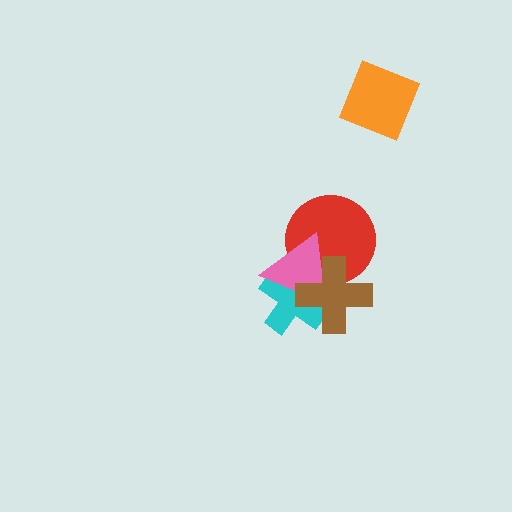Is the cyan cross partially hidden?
Yes, it is partially covered by another shape.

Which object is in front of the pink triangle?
The brown cross is in front of the pink triangle.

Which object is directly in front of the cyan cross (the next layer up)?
The pink triangle is directly in front of the cyan cross.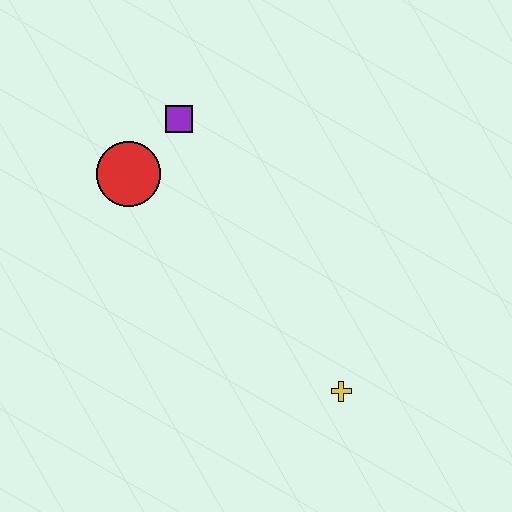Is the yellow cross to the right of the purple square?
Yes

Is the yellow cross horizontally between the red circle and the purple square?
No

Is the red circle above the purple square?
No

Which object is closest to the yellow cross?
The red circle is closest to the yellow cross.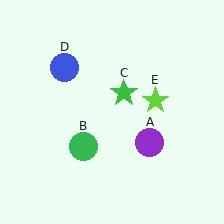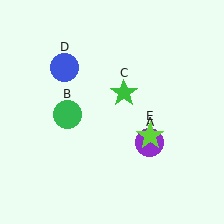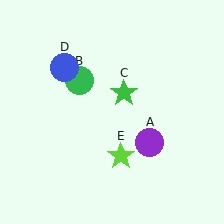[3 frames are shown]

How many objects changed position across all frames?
2 objects changed position: green circle (object B), lime star (object E).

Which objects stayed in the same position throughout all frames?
Purple circle (object A) and green star (object C) and blue circle (object D) remained stationary.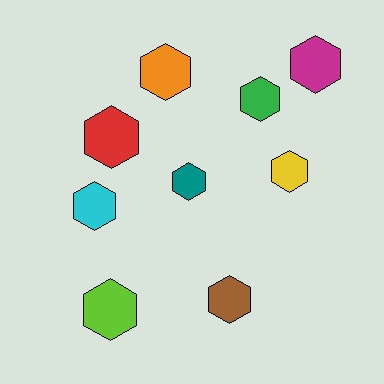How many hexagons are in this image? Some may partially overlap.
There are 9 hexagons.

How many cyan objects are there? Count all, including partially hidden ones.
There is 1 cyan object.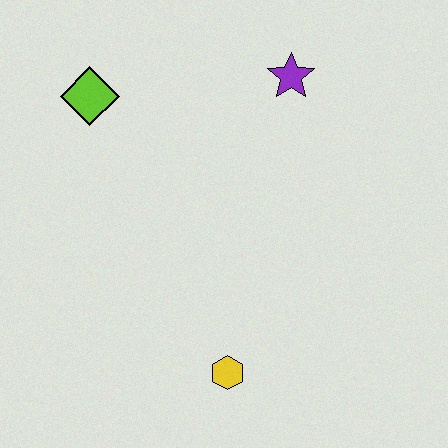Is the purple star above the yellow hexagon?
Yes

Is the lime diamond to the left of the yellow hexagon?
Yes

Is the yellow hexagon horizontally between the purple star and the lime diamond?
Yes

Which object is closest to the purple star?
The lime diamond is closest to the purple star.